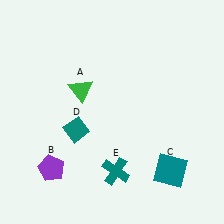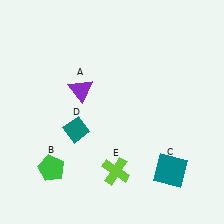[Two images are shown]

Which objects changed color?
A changed from green to purple. B changed from purple to green. E changed from teal to lime.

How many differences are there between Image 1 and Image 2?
There are 3 differences between the two images.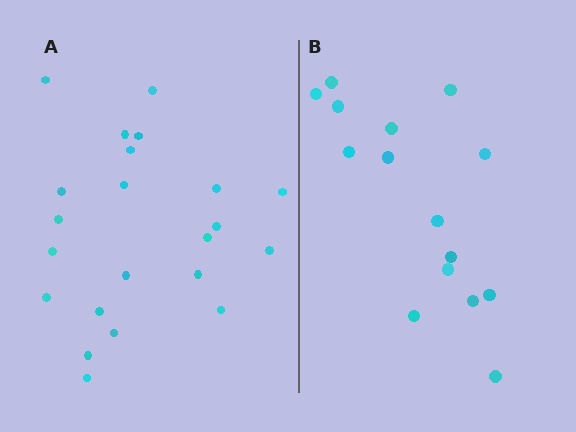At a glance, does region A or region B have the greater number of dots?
Region A (the left region) has more dots.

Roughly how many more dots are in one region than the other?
Region A has roughly 8 or so more dots than region B.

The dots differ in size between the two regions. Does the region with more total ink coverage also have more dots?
No. Region B has more total ink coverage because its dots are larger, but region A actually contains more individual dots. Total area can be misleading — the number of items is what matters here.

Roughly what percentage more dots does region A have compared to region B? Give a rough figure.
About 45% more.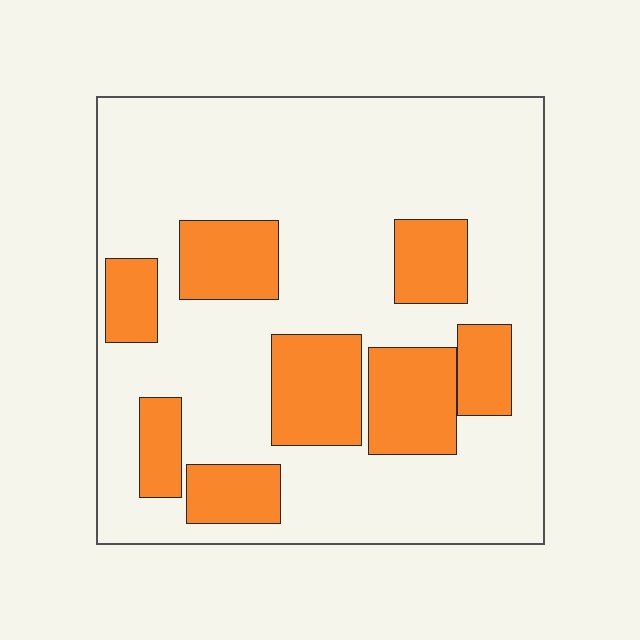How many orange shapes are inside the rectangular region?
8.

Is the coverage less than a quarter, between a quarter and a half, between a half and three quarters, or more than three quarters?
Between a quarter and a half.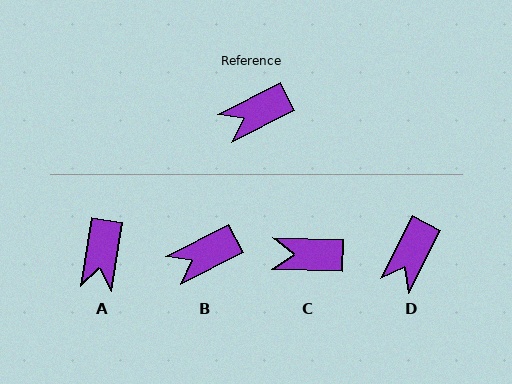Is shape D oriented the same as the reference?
No, it is off by about 36 degrees.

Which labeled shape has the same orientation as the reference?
B.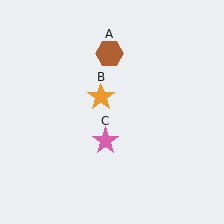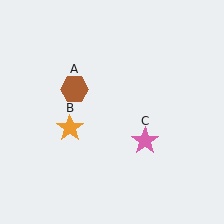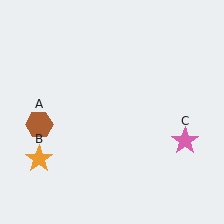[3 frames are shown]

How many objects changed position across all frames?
3 objects changed position: brown hexagon (object A), orange star (object B), pink star (object C).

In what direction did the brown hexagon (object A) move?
The brown hexagon (object A) moved down and to the left.